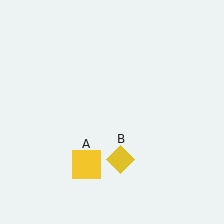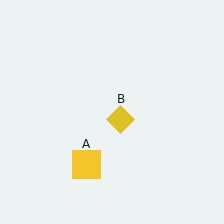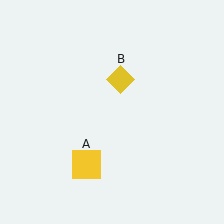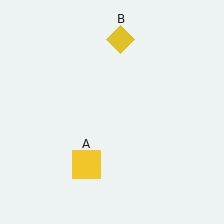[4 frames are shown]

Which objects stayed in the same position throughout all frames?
Yellow square (object A) remained stationary.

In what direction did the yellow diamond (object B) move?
The yellow diamond (object B) moved up.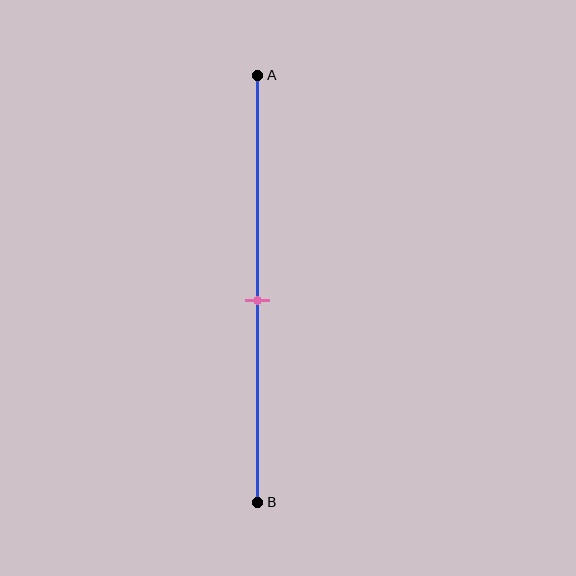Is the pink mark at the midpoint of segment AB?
Yes, the mark is approximately at the midpoint.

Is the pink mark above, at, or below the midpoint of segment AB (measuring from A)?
The pink mark is approximately at the midpoint of segment AB.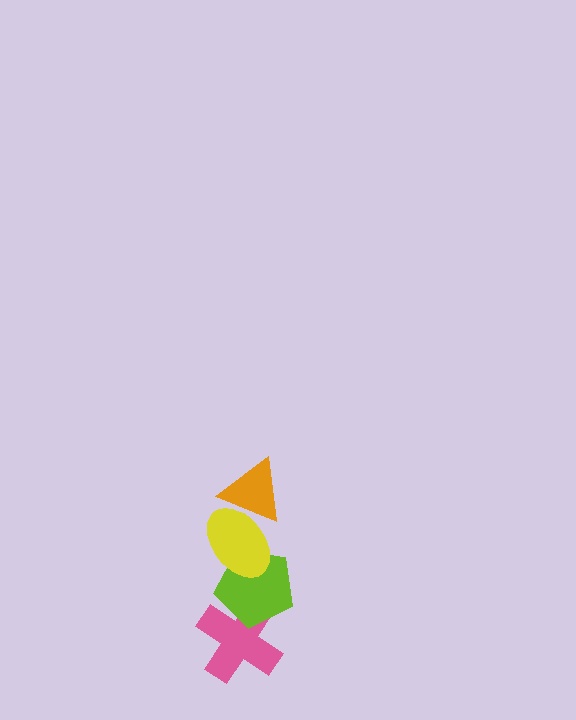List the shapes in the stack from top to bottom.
From top to bottom: the orange triangle, the yellow ellipse, the lime pentagon, the pink cross.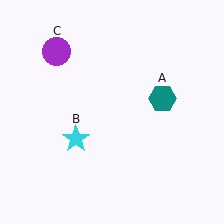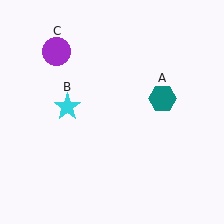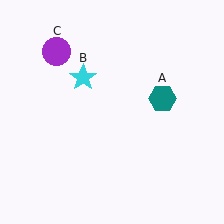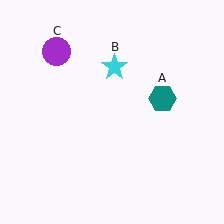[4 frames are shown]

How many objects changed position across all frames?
1 object changed position: cyan star (object B).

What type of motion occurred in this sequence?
The cyan star (object B) rotated clockwise around the center of the scene.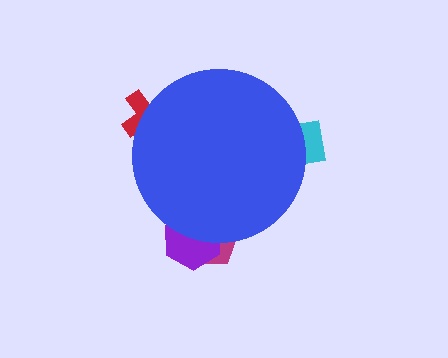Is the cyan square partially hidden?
Yes, the cyan square is partially hidden behind the blue circle.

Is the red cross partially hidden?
Yes, the red cross is partially hidden behind the blue circle.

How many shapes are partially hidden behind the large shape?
5 shapes are partially hidden.